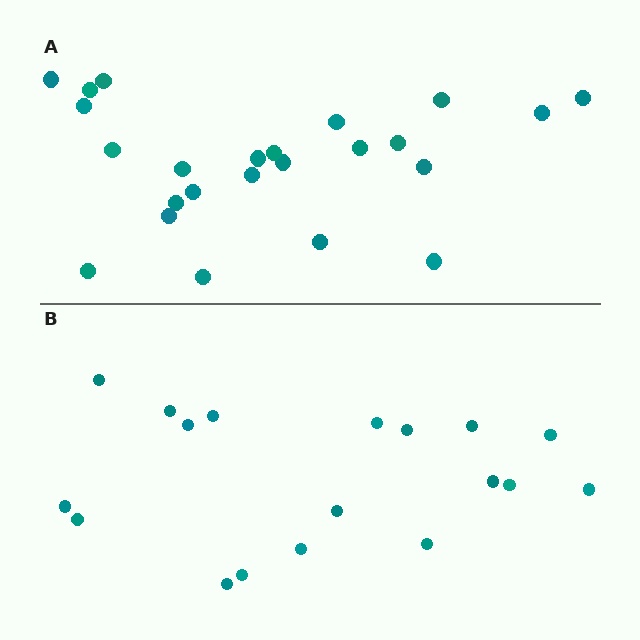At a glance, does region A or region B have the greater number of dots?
Region A (the top region) has more dots.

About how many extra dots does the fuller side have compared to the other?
Region A has about 6 more dots than region B.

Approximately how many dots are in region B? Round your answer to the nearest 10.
About 20 dots. (The exact count is 18, which rounds to 20.)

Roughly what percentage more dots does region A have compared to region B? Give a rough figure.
About 35% more.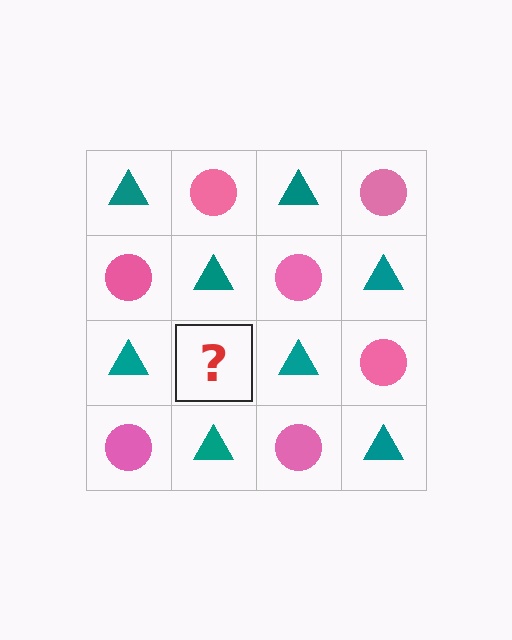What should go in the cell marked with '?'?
The missing cell should contain a pink circle.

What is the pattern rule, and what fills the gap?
The rule is that it alternates teal triangle and pink circle in a checkerboard pattern. The gap should be filled with a pink circle.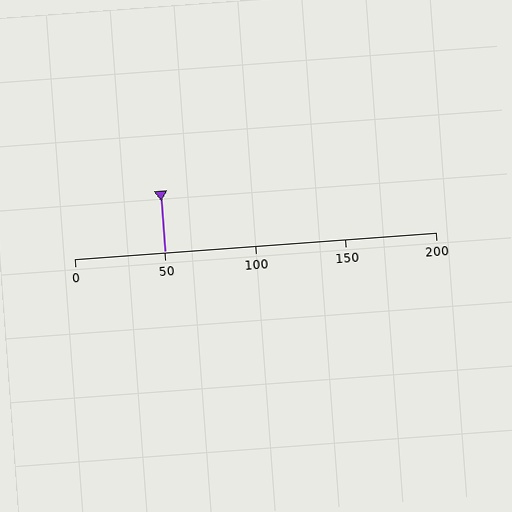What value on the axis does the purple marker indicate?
The marker indicates approximately 50.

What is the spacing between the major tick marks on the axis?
The major ticks are spaced 50 apart.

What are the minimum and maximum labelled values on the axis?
The axis runs from 0 to 200.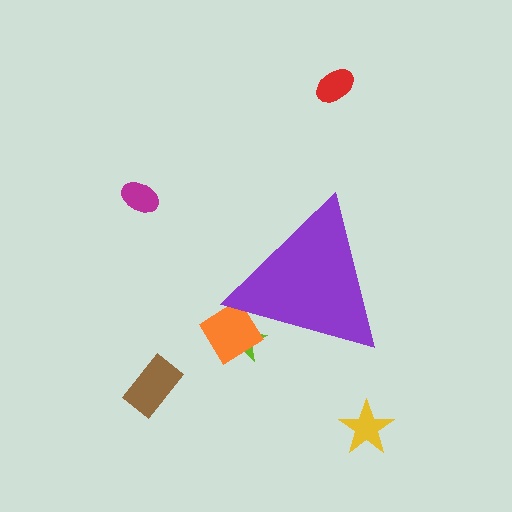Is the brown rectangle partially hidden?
No, the brown rectangle is fully visible.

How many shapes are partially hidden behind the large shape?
2 shapes are partially hidden.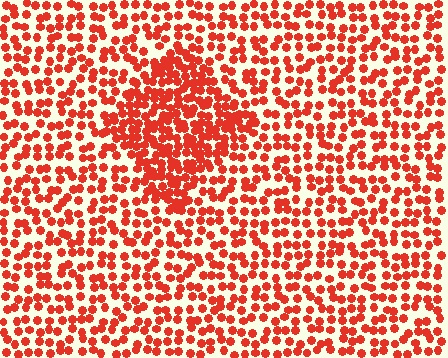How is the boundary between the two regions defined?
The boundary is defined by a change in element density (approximately 1.9x ratio). All elements are the same color, size, and shape.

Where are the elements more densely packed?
The elements are more densely packed inside the diamond boundary.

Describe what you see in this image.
The image contains small red elements arranged at two different densities. A diamond-shaped region is visible where the elements are more densely packed than the surrounding area.